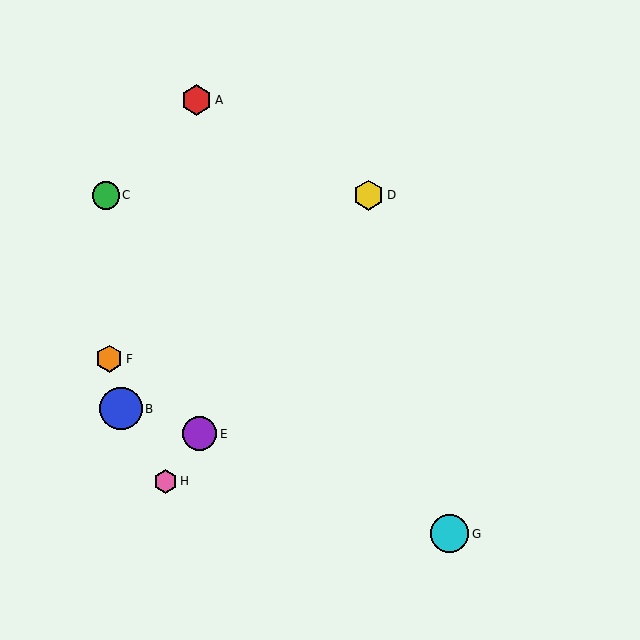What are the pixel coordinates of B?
Object B is at (121, 409).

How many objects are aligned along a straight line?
3 objects (D, E, H) are aligned along a straight line.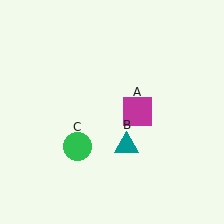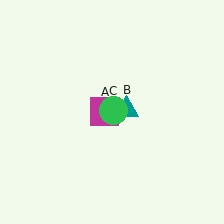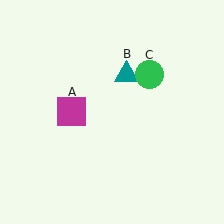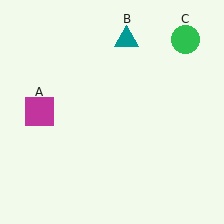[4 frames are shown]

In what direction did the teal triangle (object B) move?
The teal triangle (object B) moved up.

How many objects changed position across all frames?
3 objects changed position: magenta square (object A), teal triangle (object B), green circle (object C).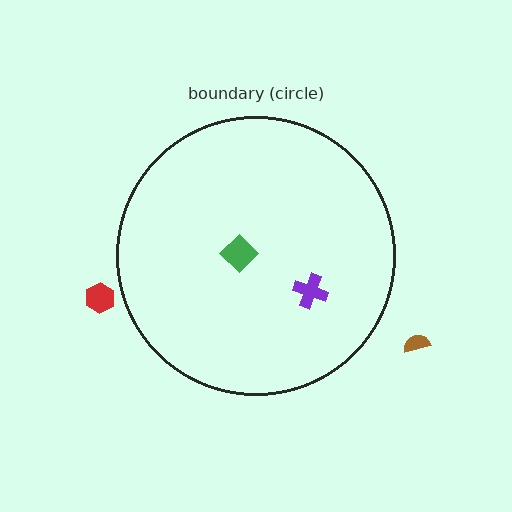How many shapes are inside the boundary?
2 inside, 2 outside.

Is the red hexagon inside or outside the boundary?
Outside.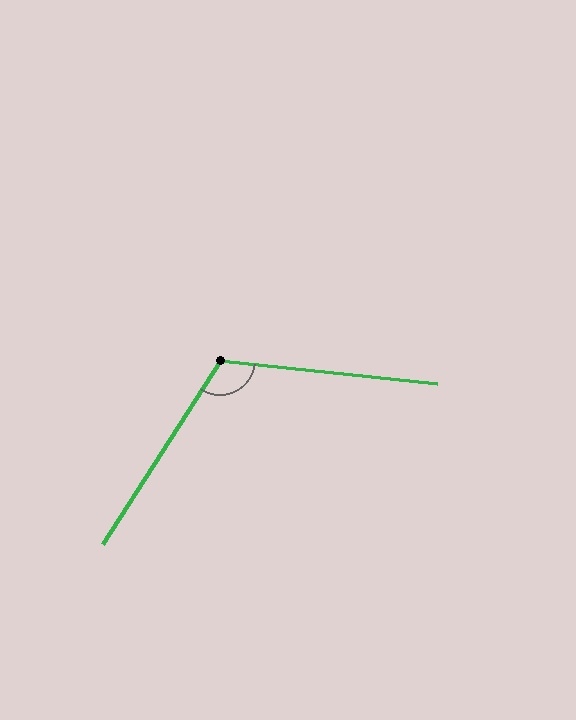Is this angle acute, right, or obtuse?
It is obtuse.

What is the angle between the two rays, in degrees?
Approximately 116 degrees.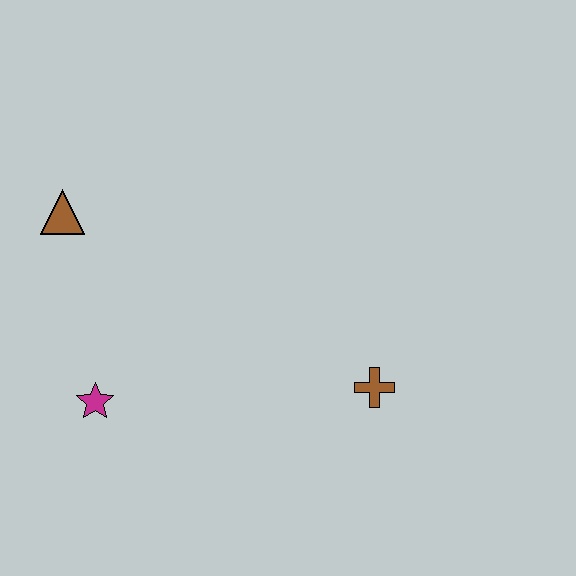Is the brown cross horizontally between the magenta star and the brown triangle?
No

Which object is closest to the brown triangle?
The magenta star is closest to the brown triangle.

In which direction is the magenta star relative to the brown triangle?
The magenta star is below the brown triangle.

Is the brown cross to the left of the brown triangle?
No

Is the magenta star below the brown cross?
Yes